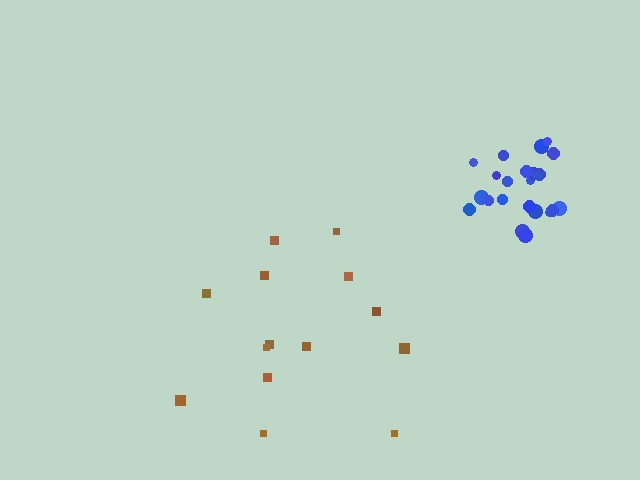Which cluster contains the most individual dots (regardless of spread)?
Blue (23).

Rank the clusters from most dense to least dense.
blue, brown.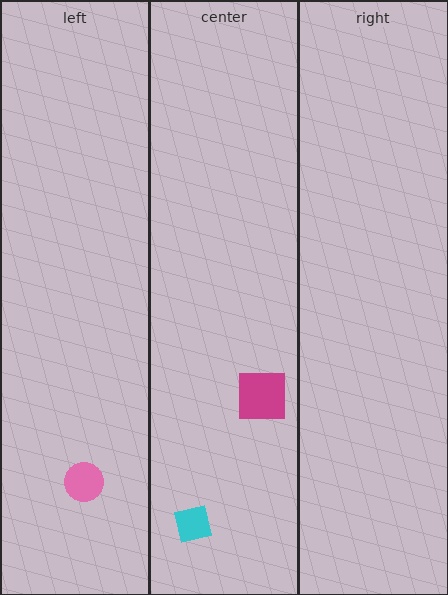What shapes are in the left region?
The pink circle.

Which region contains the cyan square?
The center region.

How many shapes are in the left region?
1.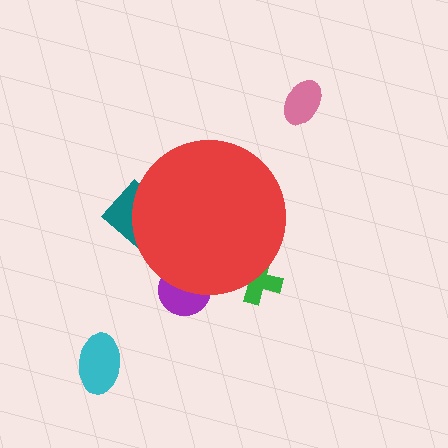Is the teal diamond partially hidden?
Yes, the teal diamond is partially hidden behind the red circle.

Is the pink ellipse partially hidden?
No, the pink ellipse is fully visible.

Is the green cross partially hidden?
Yes, the green cross is partially hidden behind the red circle.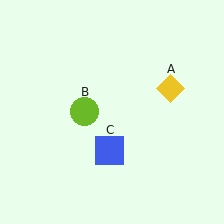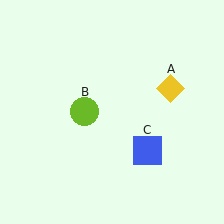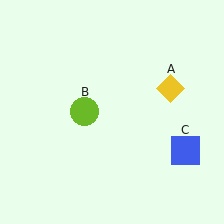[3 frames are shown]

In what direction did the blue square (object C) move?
The blue square (object C) moved right.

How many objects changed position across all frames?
1 object changed position: blue square (object C).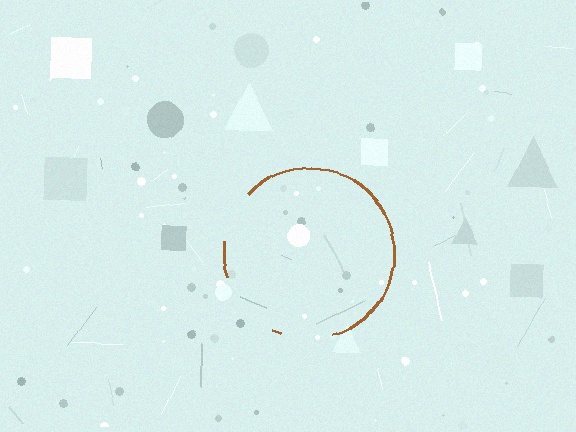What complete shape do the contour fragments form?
The contour fragments form a circle.